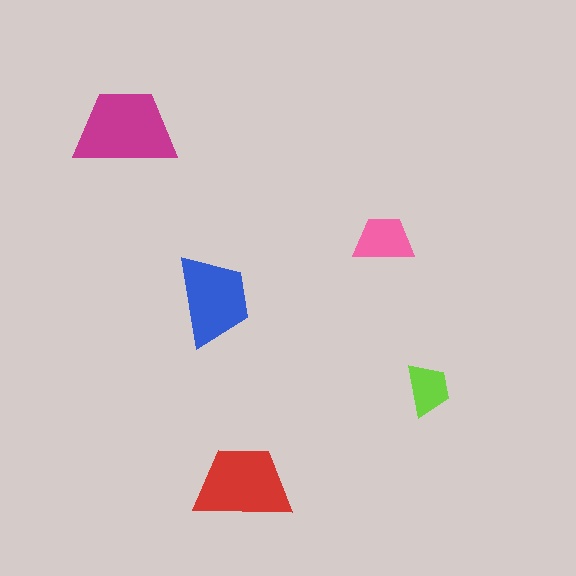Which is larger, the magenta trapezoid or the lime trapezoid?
The magenta one.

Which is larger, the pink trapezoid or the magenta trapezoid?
The magenta one.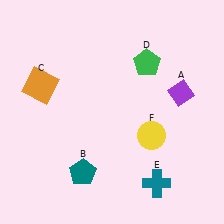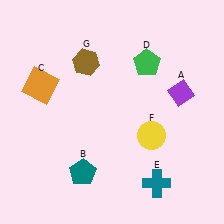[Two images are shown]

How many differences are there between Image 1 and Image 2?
There is 1 difference between the two images.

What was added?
A brown hexagon (G) was added in Image 2.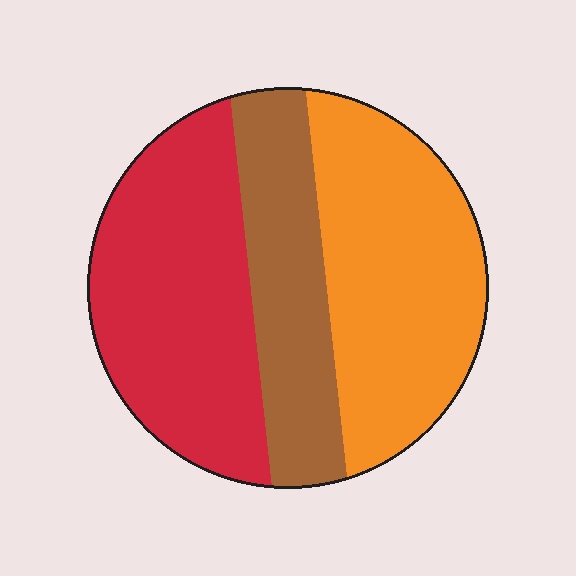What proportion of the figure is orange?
Orange takes up about three eighths (3/8) of the figure.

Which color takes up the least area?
Brown, at roughly 25%.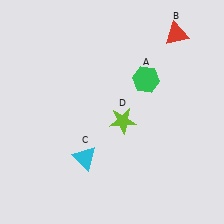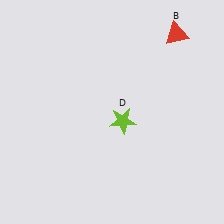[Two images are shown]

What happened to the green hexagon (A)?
The green hexagon (A) was removed in Image 2. It was in the top-right area of Image 1.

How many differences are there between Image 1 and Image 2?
There are 2 differences between the two images.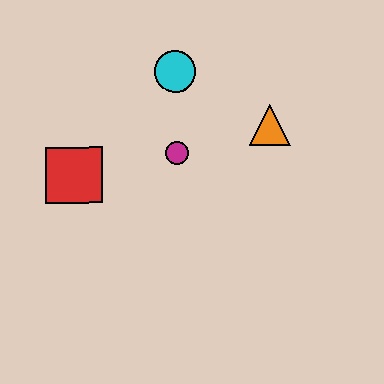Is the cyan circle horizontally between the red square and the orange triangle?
Yes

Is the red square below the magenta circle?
Yes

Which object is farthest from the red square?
The orange triangle is farthest from the red square.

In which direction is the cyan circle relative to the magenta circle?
The cyan circle is above the magenta circle.